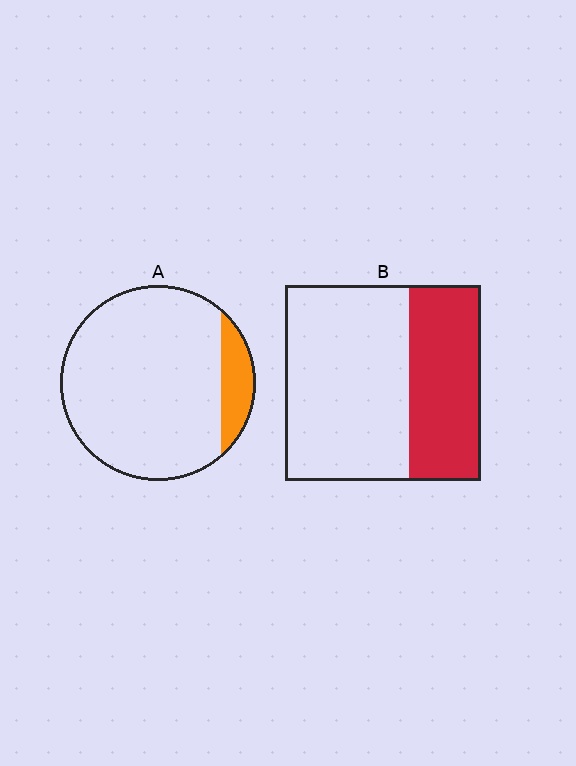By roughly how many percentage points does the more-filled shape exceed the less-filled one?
By roughly 25 percentage points (B over A).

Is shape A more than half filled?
No.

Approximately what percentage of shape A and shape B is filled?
A is approximately 10% and B is approximately 35%.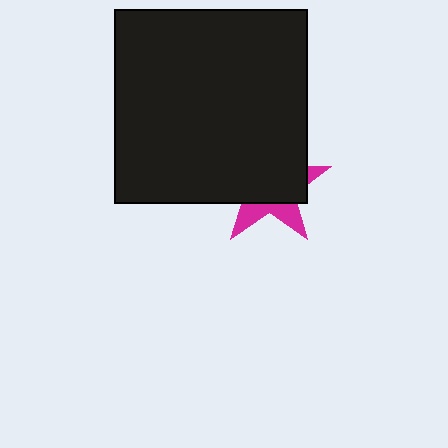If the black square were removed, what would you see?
You would see the complete magenta star.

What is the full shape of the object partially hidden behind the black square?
The partially hidden object is a magenta star.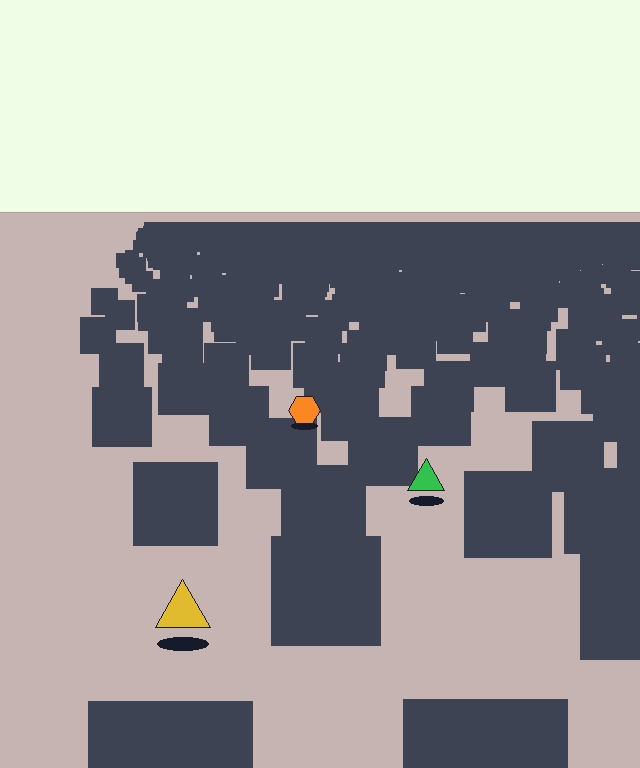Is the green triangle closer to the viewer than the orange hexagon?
Yes. The green triangle is closer — you can tell from the texture gradient: the ground texture is coarser near it.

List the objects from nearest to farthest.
From nearest to farthest: the yellow triangle, the green triangle, the orange hexagon.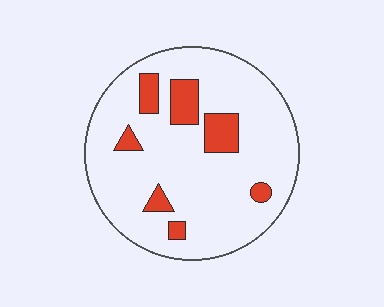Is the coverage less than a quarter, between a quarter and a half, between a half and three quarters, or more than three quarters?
Less than a quarter.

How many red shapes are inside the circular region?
7.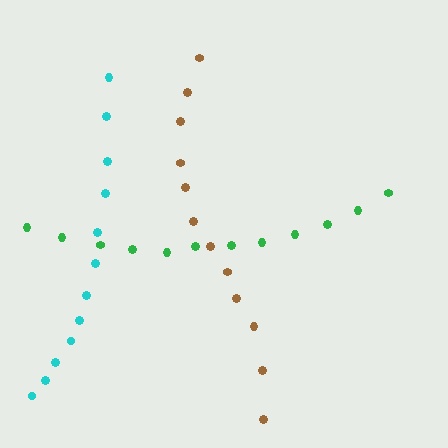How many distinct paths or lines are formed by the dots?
There are 3 distinct paths.